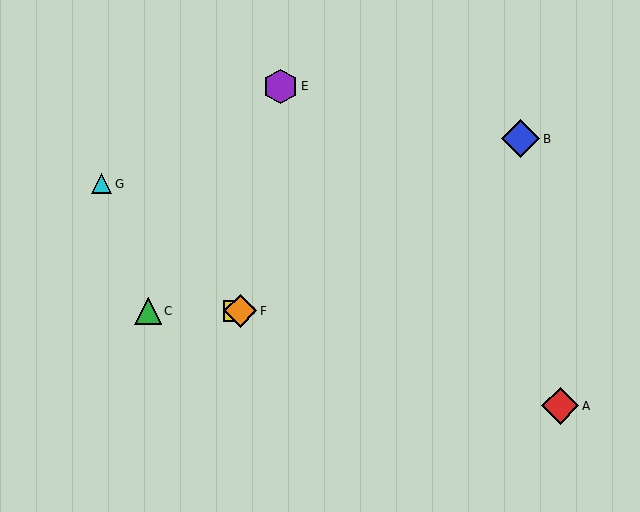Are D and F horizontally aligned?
Yes, both are at y≈311.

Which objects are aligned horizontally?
Objects C, D, F are aligned horizontally.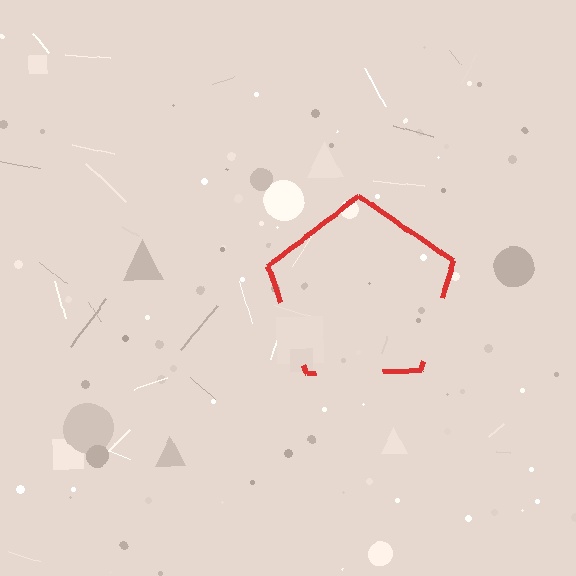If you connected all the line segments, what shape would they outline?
They would outline a pentagon.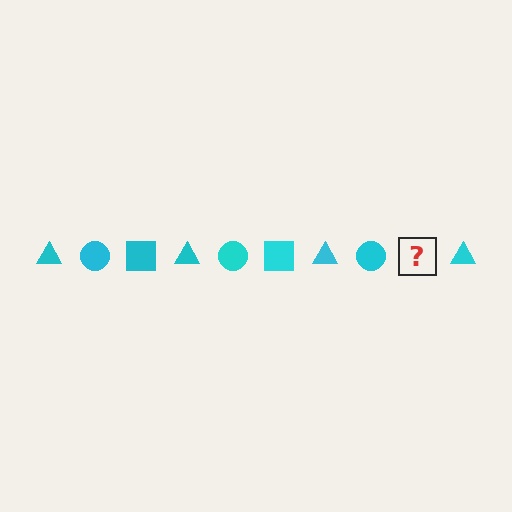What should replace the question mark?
The question mark should be replaced with a cyan square.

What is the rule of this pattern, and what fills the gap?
The rule is that the pattern cycles through triangle, circle, square shapes in cyan. The gap should be filled with a cyan square.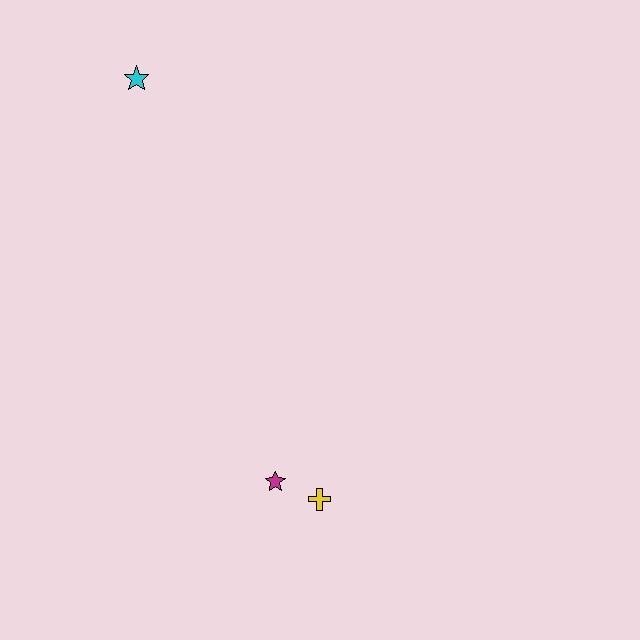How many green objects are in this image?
There are no green objects.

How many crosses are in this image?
There is 1 cross.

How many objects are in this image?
There are 3 objects.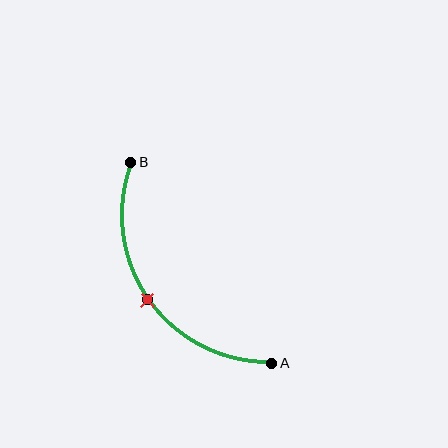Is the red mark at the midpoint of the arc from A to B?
Yes. The red mark lies on the arc at equal arc-length from both A and B — it is the arc midpoint.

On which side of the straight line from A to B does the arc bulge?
The arc bulges below and to the left of the straight line connecting A and B.